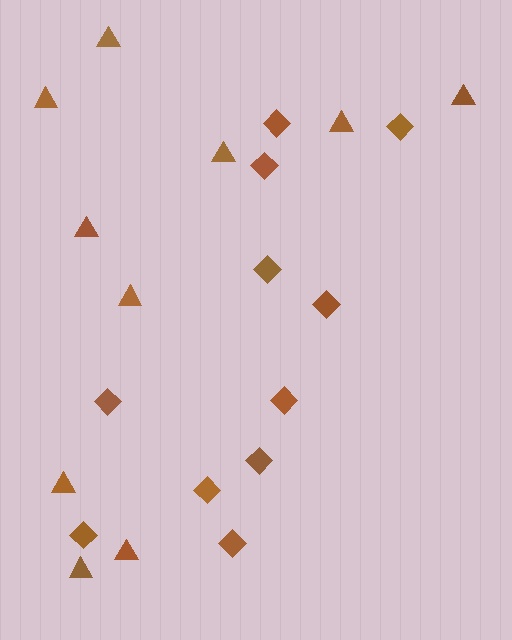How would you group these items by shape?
There are 2 groups: one group of triangles (10) and one group of diamonds (11).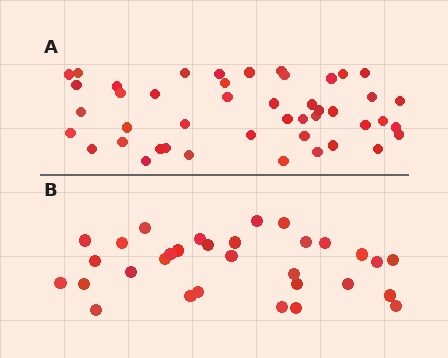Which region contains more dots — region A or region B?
Region A (the top region) has more dots.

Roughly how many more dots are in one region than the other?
Region A has approximately 15 more dots than region B.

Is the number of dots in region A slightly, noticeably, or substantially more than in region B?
Region A has substantially more. The ratio is roughly 1.5 to 1.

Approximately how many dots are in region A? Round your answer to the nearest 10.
About 40 dots. (The exact count is 45, which rounds to 40.)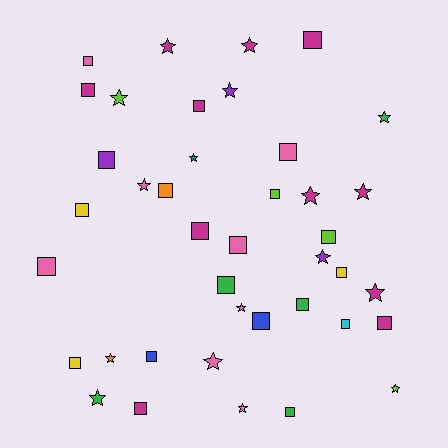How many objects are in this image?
There are 40 objects.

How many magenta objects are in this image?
There are 11 magenta objects.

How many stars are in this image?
There are 17 stars.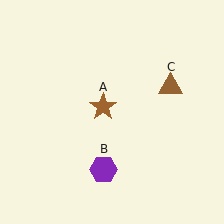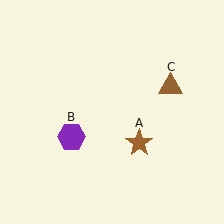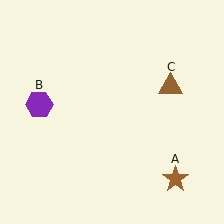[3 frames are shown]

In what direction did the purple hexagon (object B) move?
The purple hexagon (object B) moved up and to the left.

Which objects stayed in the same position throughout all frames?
Brown triangle (object C) remained stationary.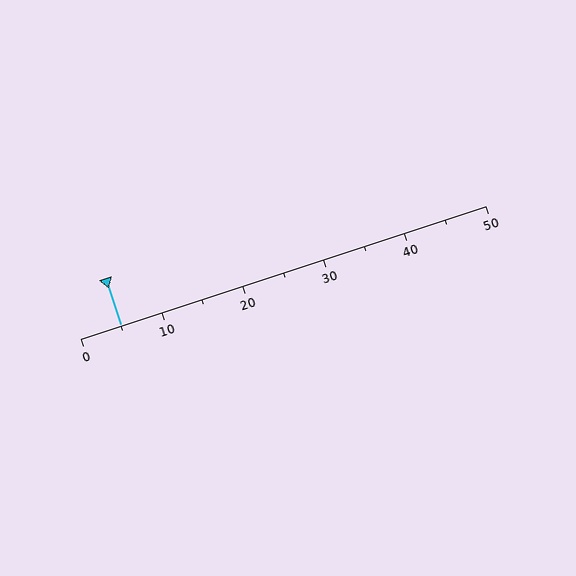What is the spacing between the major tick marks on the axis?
The major ticks are spaced 10 apart.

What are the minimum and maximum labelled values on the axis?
The axis runs from 0 to 50.